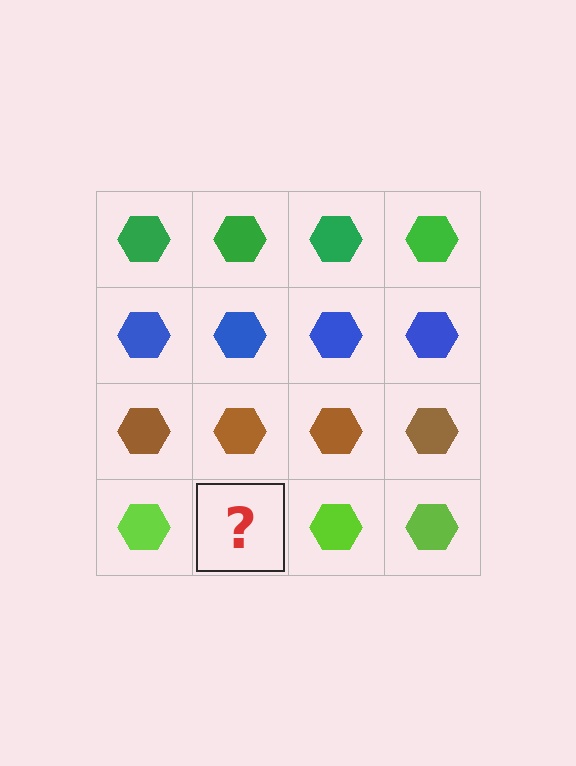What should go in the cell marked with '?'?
The missing cell should contain a lime hexagon.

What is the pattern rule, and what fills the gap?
The rule is that each row has a consistent color. The gap should be filled with a lime hexagon.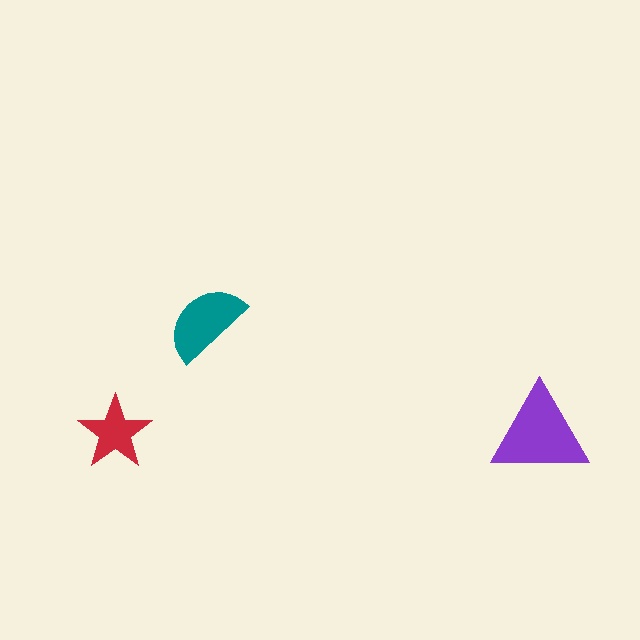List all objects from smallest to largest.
The red star, the teal semicircle, the purple triangle.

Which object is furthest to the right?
The purple triangle is rightmost.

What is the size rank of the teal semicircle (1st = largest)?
2nd.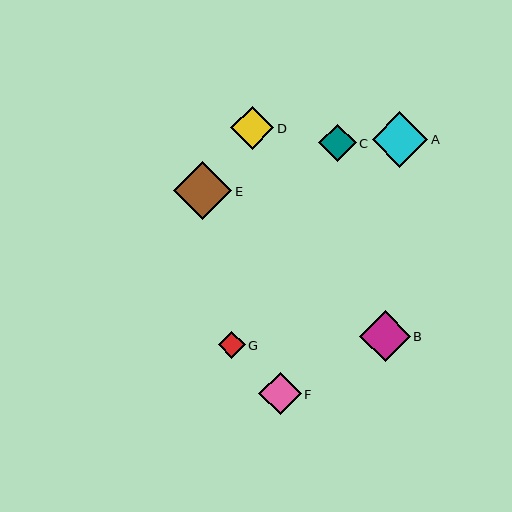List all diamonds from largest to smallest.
From largest to smallest: E, A, B, D, F, C, G.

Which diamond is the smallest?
Diamond G is the smallest with a size of approximately 27 pixels.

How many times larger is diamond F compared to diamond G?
Diamond F is approximately 1.6 times the size of diamond G.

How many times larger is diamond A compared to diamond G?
Diamond A is approximately 2.1 times the size of diamond G.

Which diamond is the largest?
Diamond E is the largest with a size of approximately 58 pixels.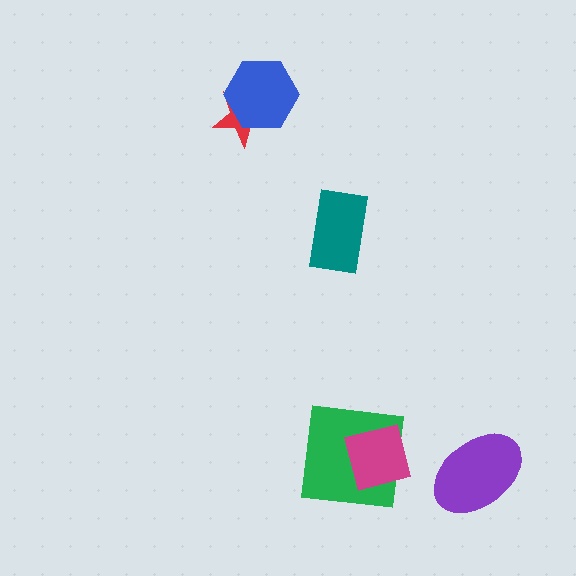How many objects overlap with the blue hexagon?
1 object overlaps with the blue hexagon.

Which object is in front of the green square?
The magenta square is in front of the green square.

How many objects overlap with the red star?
1 object overlaps with the red star.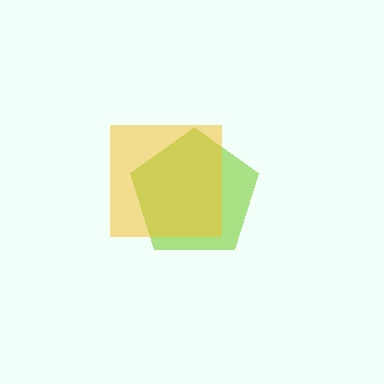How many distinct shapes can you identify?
There are 2 distinct shapes: a lime pentagon, a yellow square.